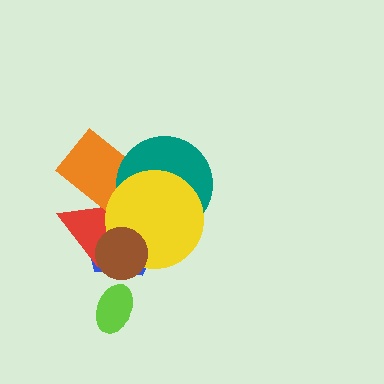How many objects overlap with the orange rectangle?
4 objects overlap with the orange rectangle.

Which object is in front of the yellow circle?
The brown circle is in front of the yellow circle.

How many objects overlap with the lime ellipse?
0 objects overlap with the lime ellipse.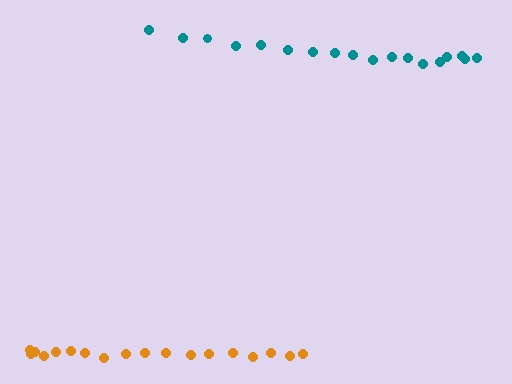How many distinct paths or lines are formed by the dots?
There are 2 distinct paths.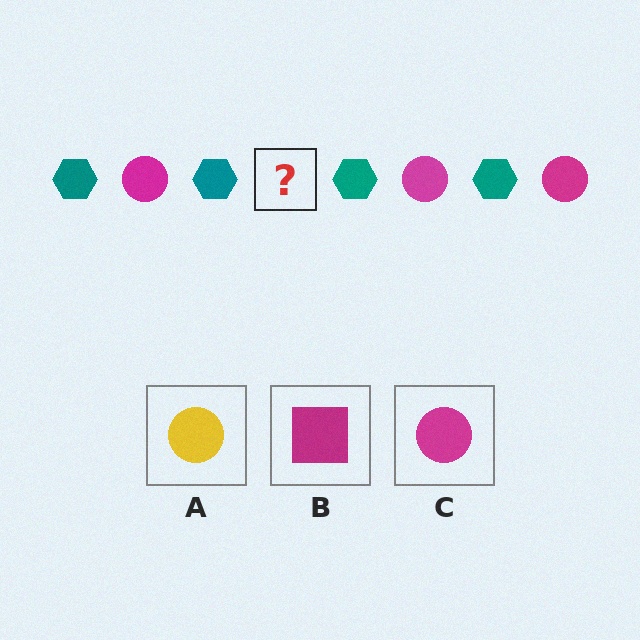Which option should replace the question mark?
Option C.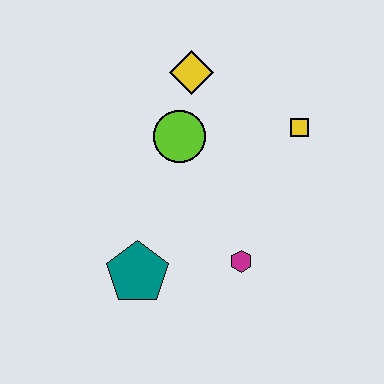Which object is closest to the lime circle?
The yellow diamond is closest to the lime circle.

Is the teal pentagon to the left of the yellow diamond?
Yes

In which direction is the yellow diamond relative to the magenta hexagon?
The yellow diamond is above the magenta hexagon.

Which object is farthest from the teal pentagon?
The yellow square is farthest from the teal pentagon.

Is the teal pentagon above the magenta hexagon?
No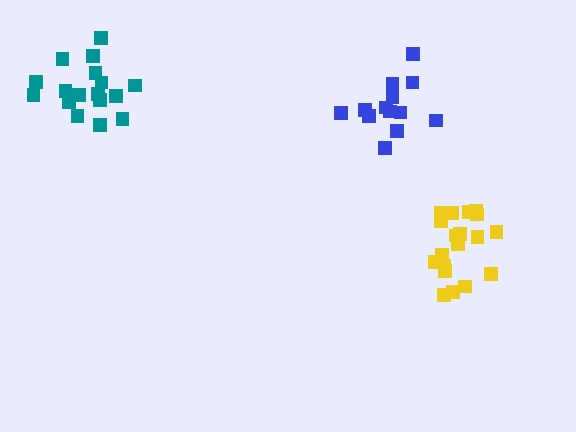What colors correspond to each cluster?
The clusters are colored: blue, teal, yellow.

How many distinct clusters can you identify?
There are 3 distinct clusters.